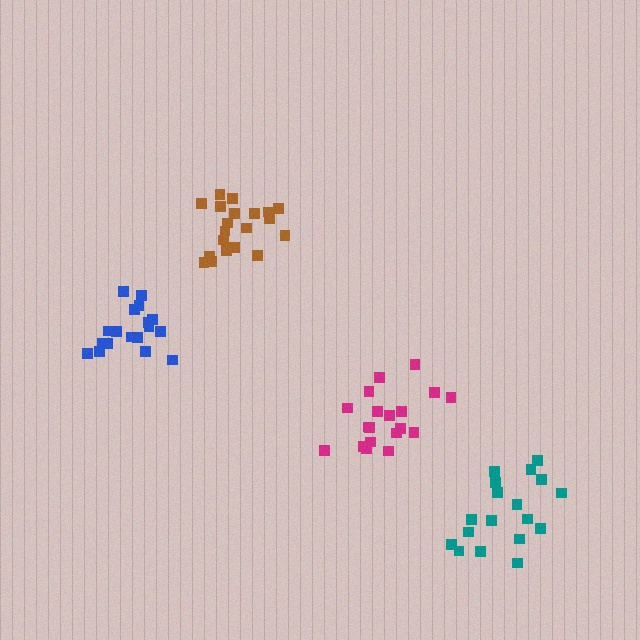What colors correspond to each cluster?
The clusters are colored: brown, teal, magenta, blue.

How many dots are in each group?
Group 1: 20 dots, Group 2: 18 dots, Group 3: 19 dots, Group 4: 18 dots (75 total).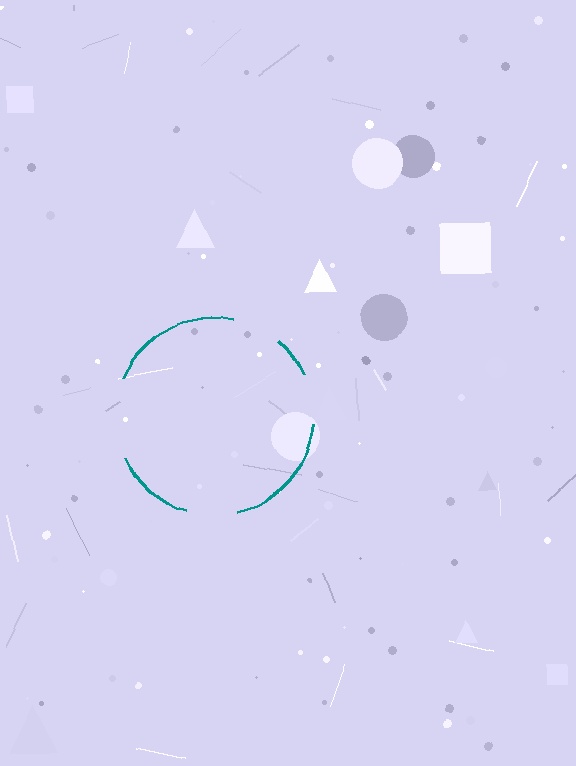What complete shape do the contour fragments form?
The contour fragments form a circle.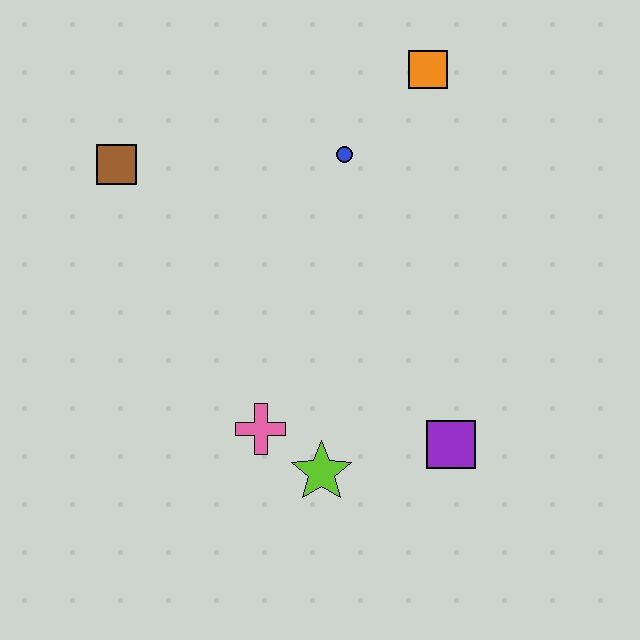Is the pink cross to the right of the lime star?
No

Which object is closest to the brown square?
The blue circle is closest to the brown square.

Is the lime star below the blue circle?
Yes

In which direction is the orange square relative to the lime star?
The orange square is above the lime star.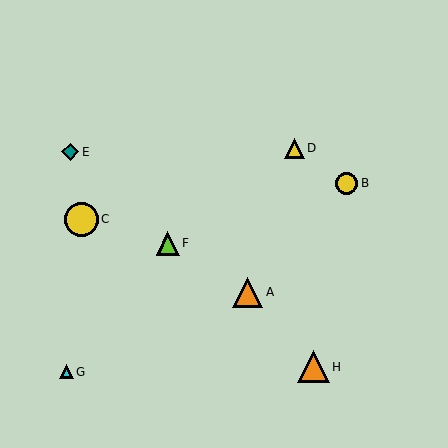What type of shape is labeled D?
Shape D is a yellow triangle.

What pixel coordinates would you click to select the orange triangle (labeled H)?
Click at (314, 367) to select the orange triangle H.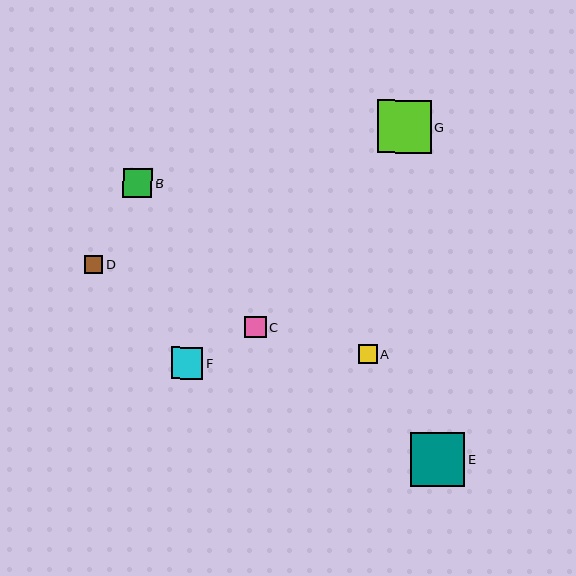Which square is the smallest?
Square D is the smallest with a size of approximately 18 pixels.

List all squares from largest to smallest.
From largest to smallest: E, G, F, B, C, A, D.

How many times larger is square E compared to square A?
Square E is approximately 2.9 times the size of square A.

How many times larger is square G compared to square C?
Square G is approximately 2.5 times the size of square C.